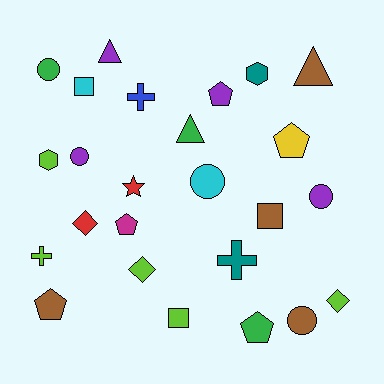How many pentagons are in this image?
There are 5 pentagons.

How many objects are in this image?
There are 25 objects.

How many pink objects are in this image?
There are no pink objects.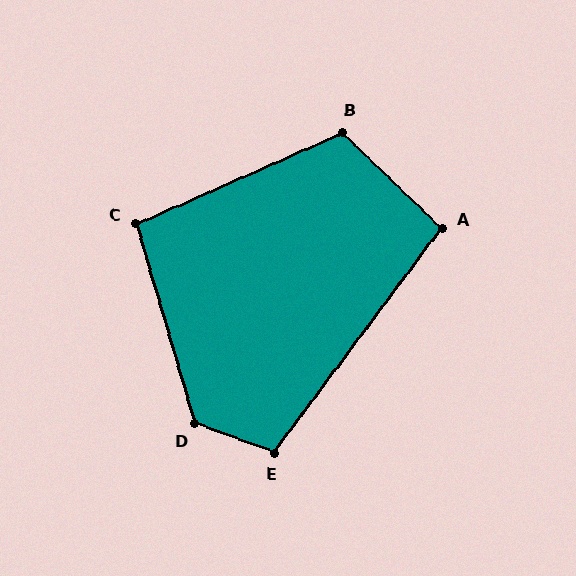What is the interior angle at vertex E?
Approximately 107 degrees (obtuse).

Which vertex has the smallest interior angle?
A, at approximately 97 degrees.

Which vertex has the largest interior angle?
D, at approximately 126 degrees.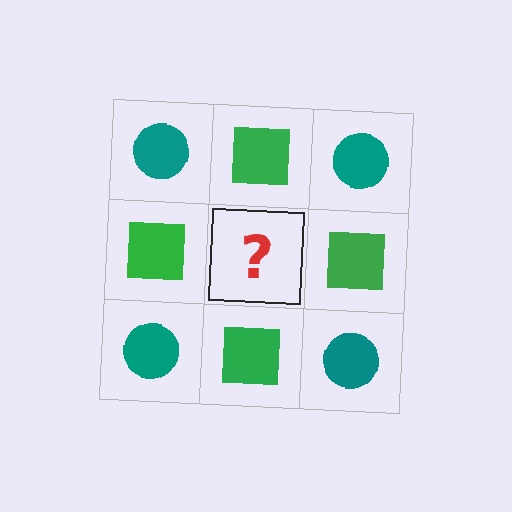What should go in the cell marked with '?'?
The missing cell should contain a teal circle.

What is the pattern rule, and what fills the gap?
The rule is that it alternates teal circle and green square in a checkerboard pattern. The gap should be filled with a teal circle.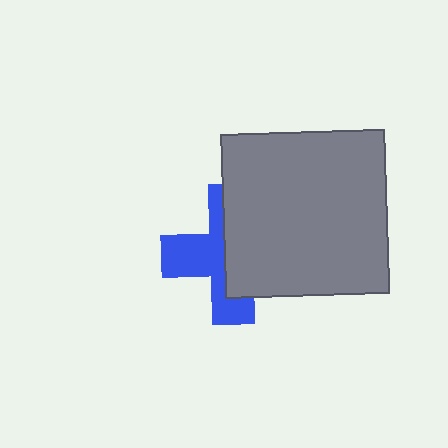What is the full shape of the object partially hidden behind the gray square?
The partially hidden object is a blue cross.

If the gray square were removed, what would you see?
You would see the complete blue cross.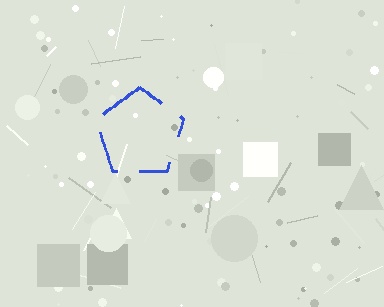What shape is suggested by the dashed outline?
The dashed outline suggests a pentagon.